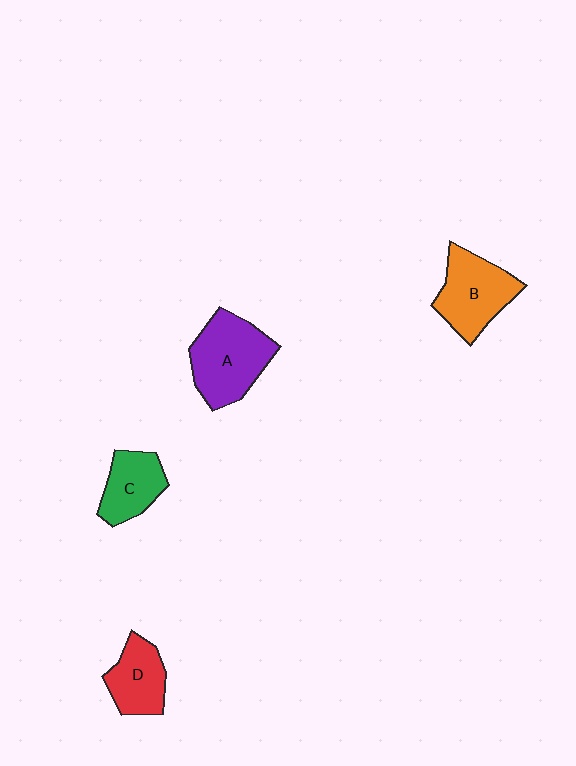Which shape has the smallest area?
Shape C (green).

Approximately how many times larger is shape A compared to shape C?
Approximately 1.6 times.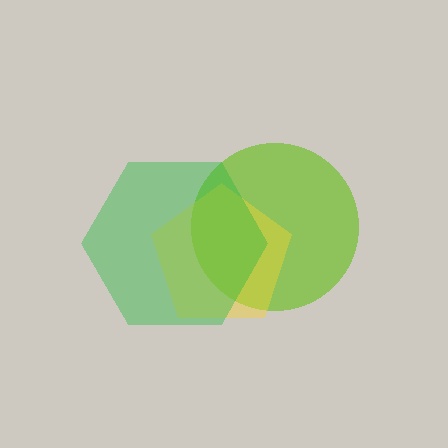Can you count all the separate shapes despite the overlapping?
Yes, there are 3 separate shapes.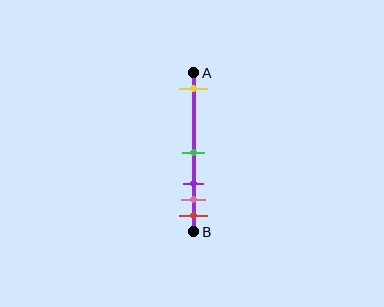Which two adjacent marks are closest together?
The pink and red marks are the closest adjacent pair.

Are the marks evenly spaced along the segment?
No, the marks are not evenly spaced.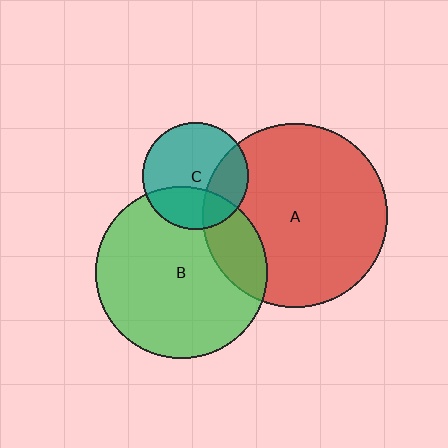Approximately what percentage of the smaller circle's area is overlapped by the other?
Approximately 30%.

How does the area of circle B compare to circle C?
Approximately 2.6 times.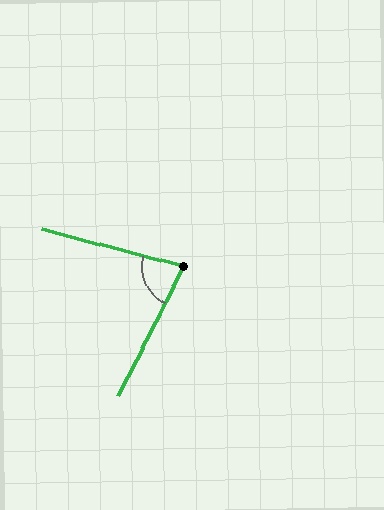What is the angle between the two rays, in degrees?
Approximately 78 degrees.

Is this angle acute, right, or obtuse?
It is acute.